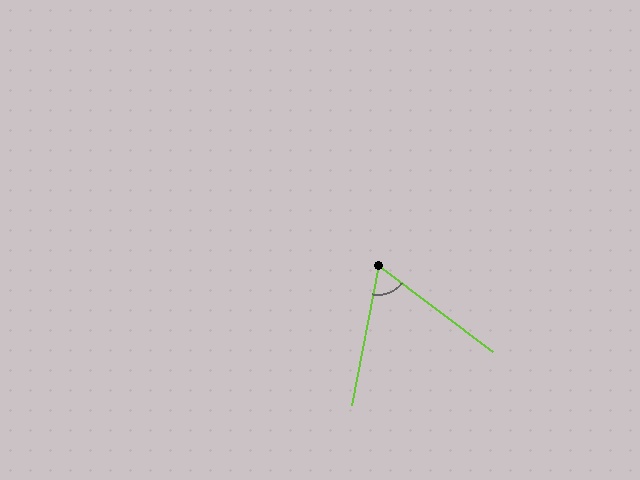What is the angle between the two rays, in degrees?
Approximately 64 degrees.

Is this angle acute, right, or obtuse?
It is acute.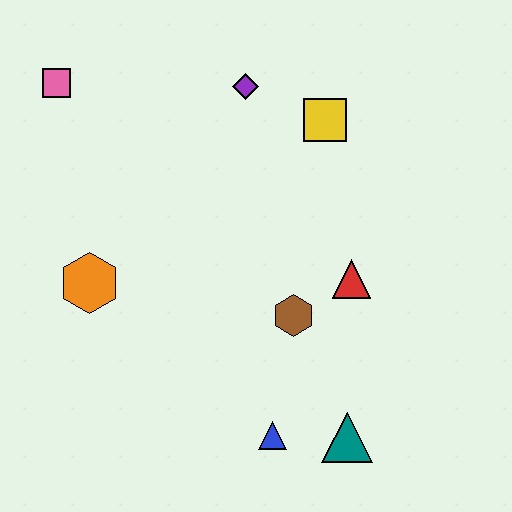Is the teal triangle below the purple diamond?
Yes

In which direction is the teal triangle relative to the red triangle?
The teal triangle is below the red triangle.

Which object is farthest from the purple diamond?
The teal triangle is farthest from the purple diamond.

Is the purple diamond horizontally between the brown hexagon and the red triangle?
No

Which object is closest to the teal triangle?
The blue triangle is closest to the teal triangle.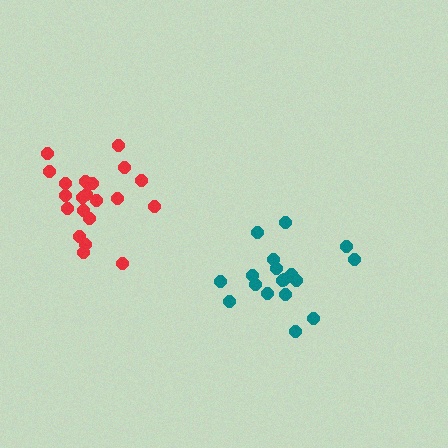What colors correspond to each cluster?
The clusters are colored: red, teal.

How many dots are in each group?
Group 1: 21 dots, Group 2: 18 dots (39 total).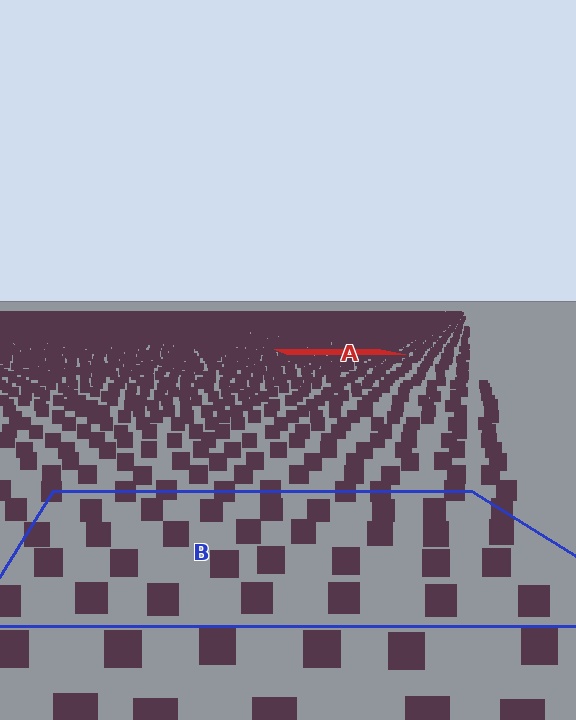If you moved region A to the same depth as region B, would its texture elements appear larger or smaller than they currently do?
They would appear larger. At a closer depth, the same texture elements are projected at a bigger on-screen size.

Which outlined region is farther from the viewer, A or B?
Region A is farther from the viewer — the texture elements inside it appear smaller and more densely packed.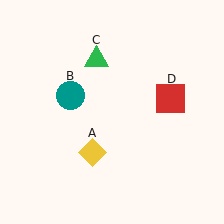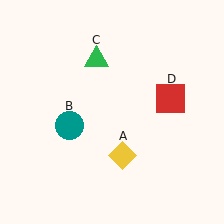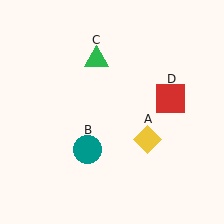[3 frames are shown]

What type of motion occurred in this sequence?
The yellow diamond (object A), teal circle (object B) rotated counterclockwise around the center of the scene.